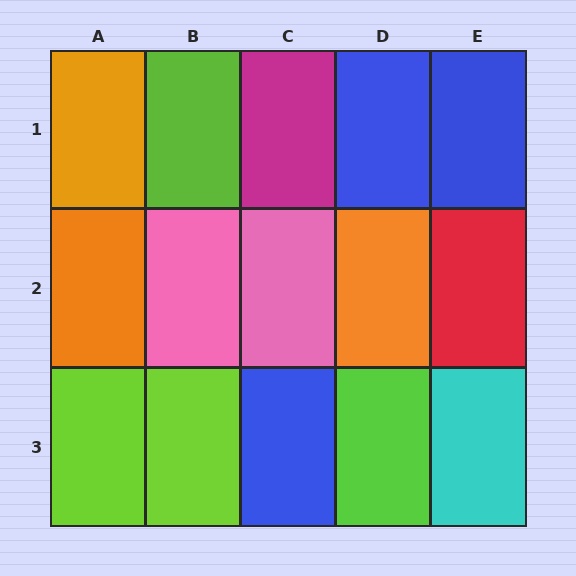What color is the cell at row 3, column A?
Lime.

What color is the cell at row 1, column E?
Blue.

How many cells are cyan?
1 cell is cyan.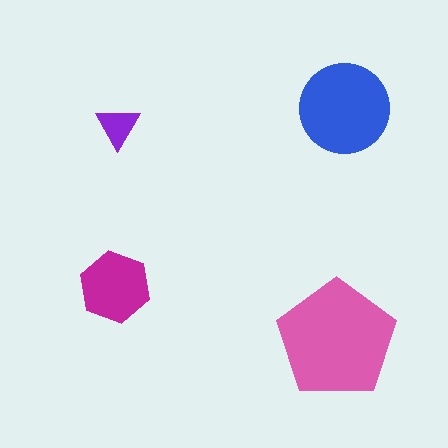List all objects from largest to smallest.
The pink pentagon, the blue circle, the magenta hexagon, the purple triangle.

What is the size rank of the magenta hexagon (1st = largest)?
3rd.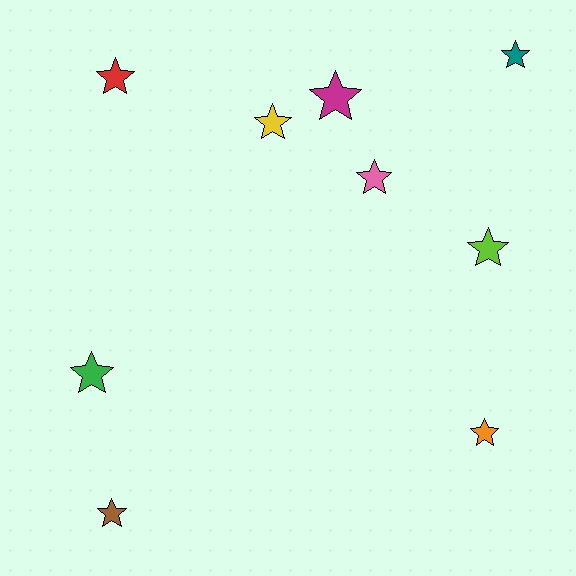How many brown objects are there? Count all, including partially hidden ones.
There is 1 brown object.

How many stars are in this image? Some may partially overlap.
There are 9 stars.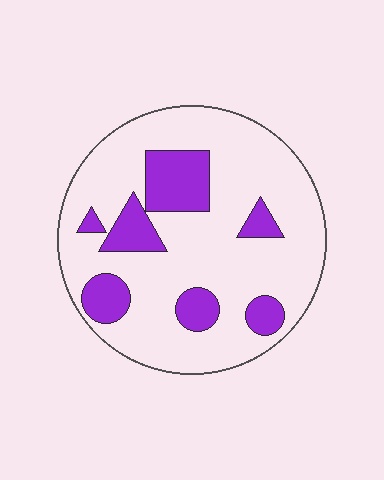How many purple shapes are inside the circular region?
7.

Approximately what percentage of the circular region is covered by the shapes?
Approximately 20%.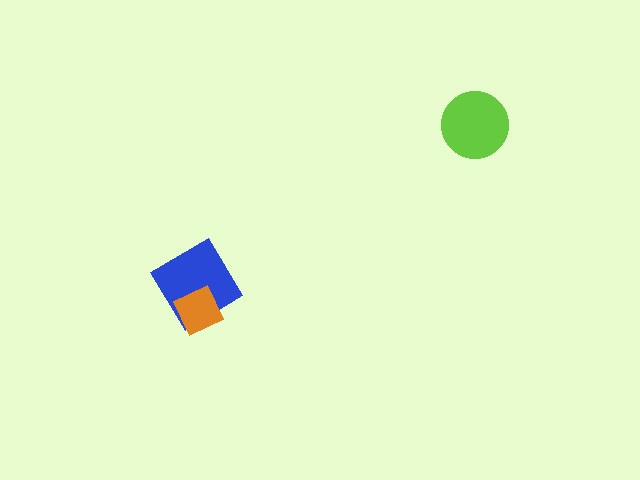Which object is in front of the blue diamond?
The orange diamond is in front of the blue diamond.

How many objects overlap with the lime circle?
0 objects overlap with the lime circle.